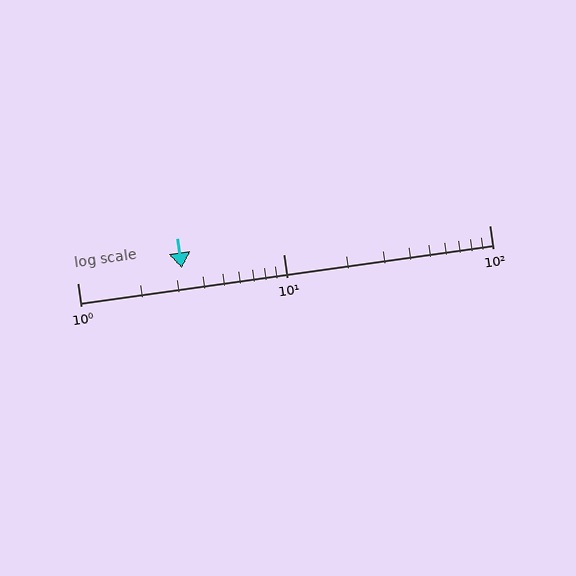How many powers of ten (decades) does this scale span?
The scale spans 2 decades, from 1 to 100.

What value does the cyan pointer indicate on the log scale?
The pointer indicates approximately 3.2.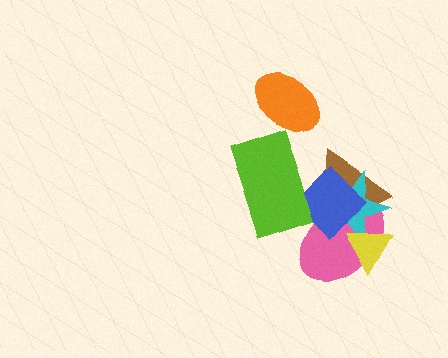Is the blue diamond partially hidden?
Yes, it is partially covered by another shape.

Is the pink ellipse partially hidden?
Yes, it is partially covered by another shape.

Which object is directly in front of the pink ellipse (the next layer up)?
The brown triangle is directly in front of the pink ellipse.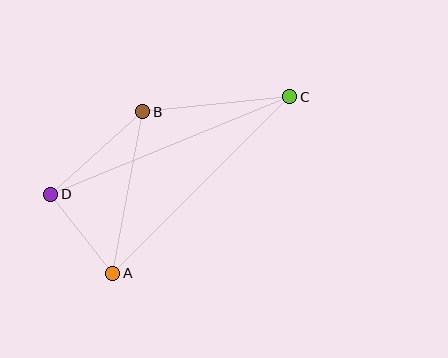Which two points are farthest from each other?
Points C and D are farthest from each other.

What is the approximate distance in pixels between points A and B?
The distance between A and B is approximately 164 pixels.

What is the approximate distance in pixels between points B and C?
The distance between B and C is approximately 148 pixels.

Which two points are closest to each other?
Points A and D are closest to each other.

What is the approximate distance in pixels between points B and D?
The distance between B and D is approximately 123 pixels.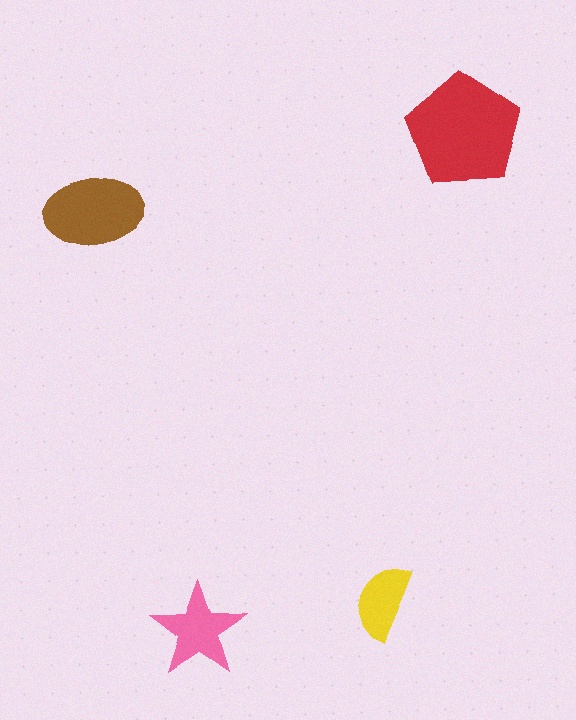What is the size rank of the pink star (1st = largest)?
3rd.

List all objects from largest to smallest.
The red pentagon, the brown ellipse, the pink star, the yellow semicircle.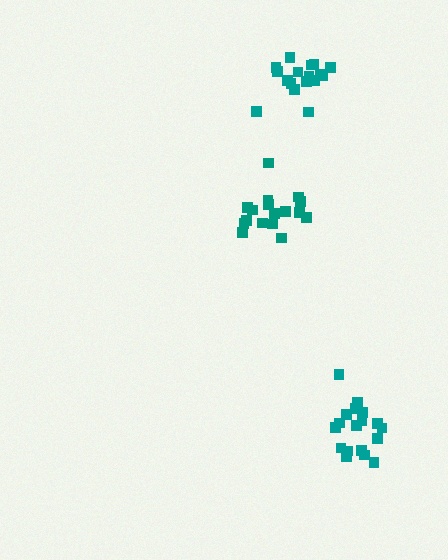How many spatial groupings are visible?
There are 3 spatial groupings.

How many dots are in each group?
Group 1: 17 dots, Group 2: 18 dots, Group 3: 17 dots (52 total).